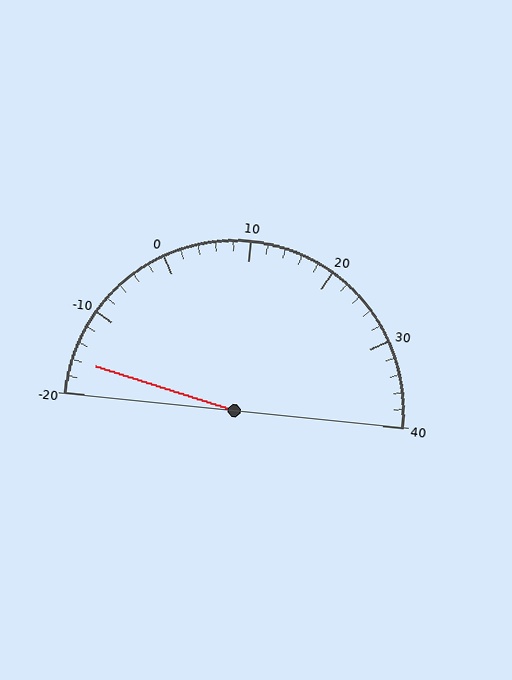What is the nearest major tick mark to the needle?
The nearest major tick mark is -20.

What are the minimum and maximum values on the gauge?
The gauge ranges from -20 to 40.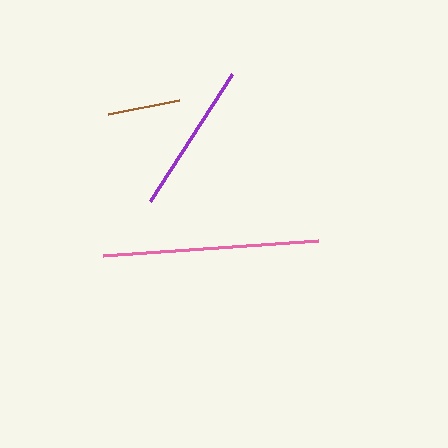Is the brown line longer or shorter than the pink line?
The pink line is longer than the brown line.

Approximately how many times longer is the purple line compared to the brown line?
The purple line is approximately 2.1 times the length of the brown line.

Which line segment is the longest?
The pink line is the longest at approximately 215 pixels.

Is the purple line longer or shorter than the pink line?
The pink line is longer than the purple line.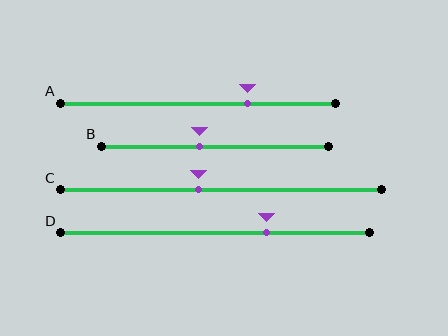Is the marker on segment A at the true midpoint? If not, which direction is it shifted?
No, the marker on segment A is shifted to the right by about 18% of the segment length.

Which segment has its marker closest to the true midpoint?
Segment C has its marker closest to the true midpoint.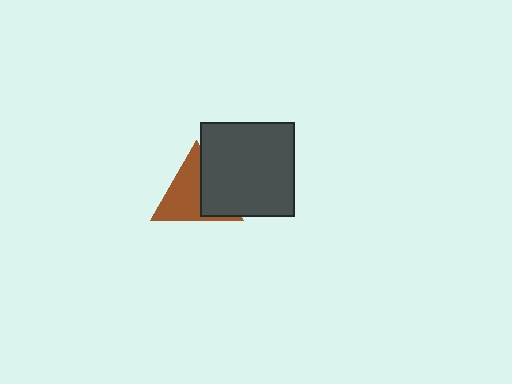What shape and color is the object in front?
The object in front is a dark gray square.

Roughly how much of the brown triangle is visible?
About half of it is visible (roughly 60%).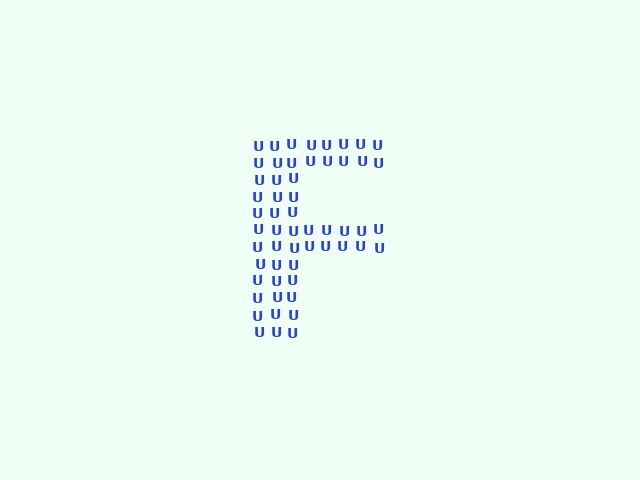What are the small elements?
The small elements are letter U's.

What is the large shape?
The large shape is the letter F.